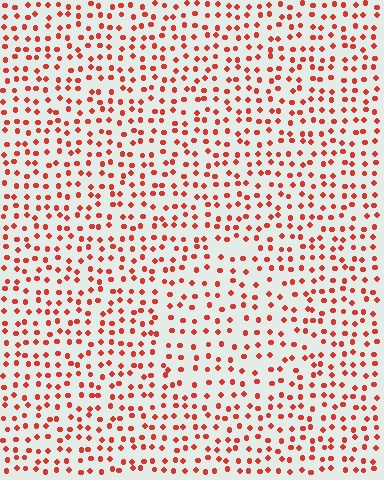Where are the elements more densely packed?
The elements are more densely packed outside the circle boundary.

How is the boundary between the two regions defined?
The boundary is defined by a change in element density (approximately 1.4x ratio). All elements are the same color, size, and shape.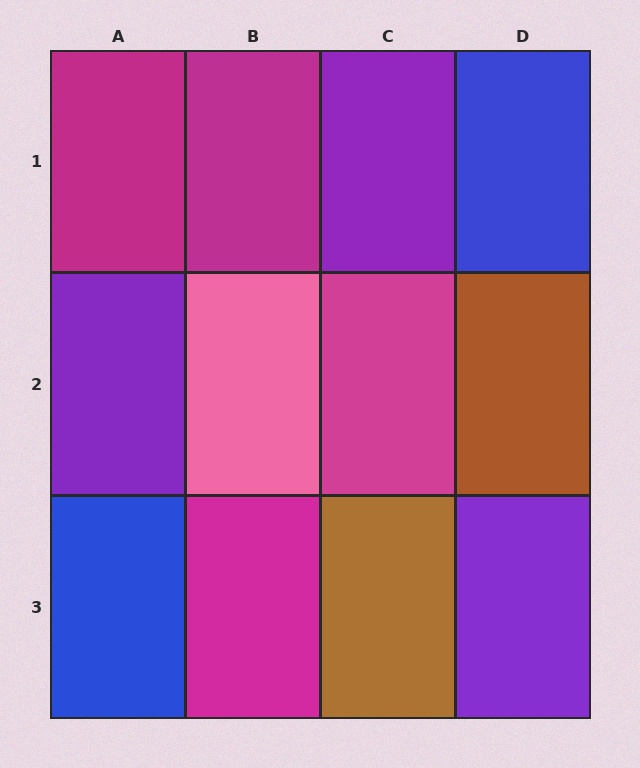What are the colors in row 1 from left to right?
Magenta, magenta, purple, blue.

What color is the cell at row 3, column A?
Blue.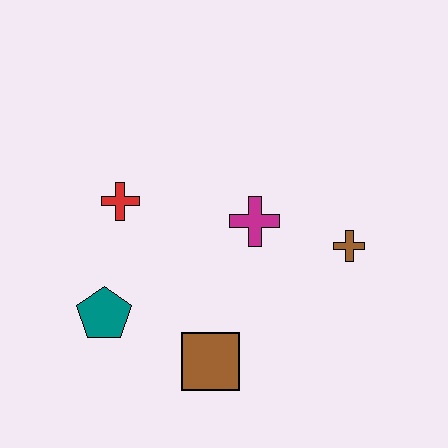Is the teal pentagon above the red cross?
No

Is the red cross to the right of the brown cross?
No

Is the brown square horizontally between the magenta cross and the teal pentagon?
Yes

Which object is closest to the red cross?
The teal pentagon is closest to the red cross.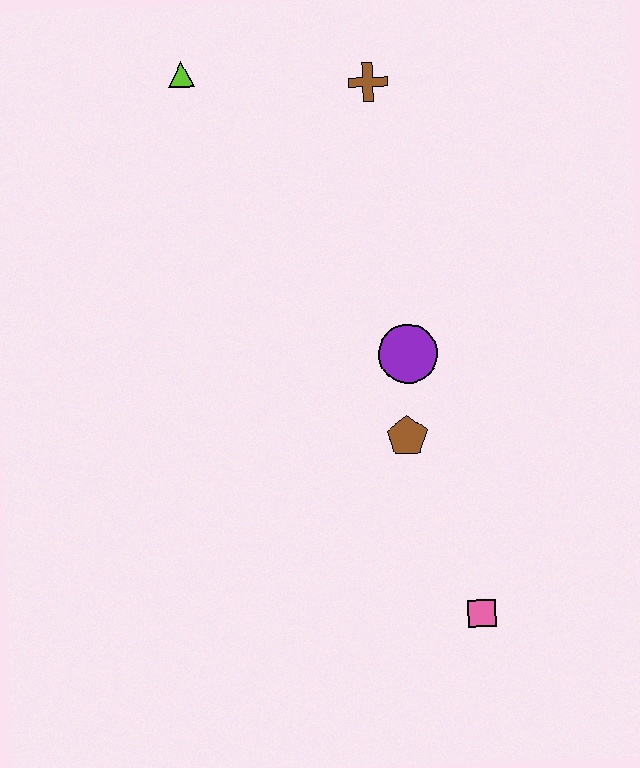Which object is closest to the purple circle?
The brown pentagon is closest to the purple circle.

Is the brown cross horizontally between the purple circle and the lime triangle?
Yes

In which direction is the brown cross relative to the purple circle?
The brown cross is above the purple circle.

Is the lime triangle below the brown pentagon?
No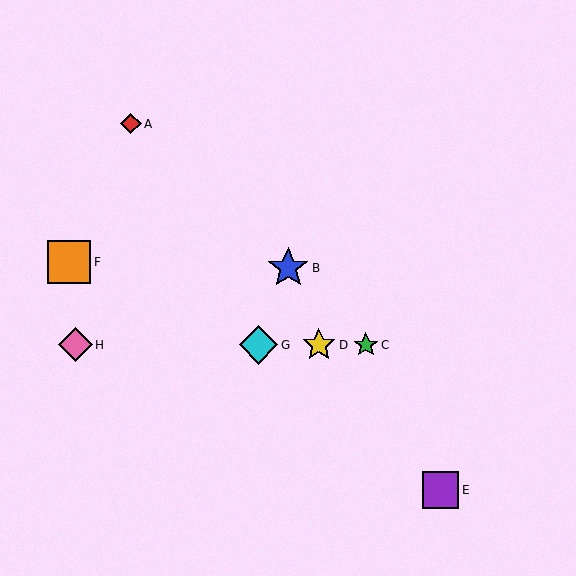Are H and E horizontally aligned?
No, H is at y≈345 and E is at y≈490.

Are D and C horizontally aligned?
Yes, both are at y≈345.